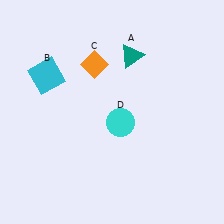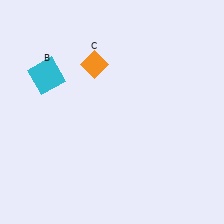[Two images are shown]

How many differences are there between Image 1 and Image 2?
There are 2 differences between the two images.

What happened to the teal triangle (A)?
The teal triangle (A) was removed in Image 2. It was in the top-right area of Image 1.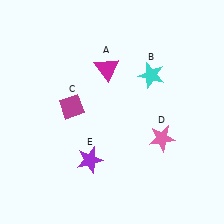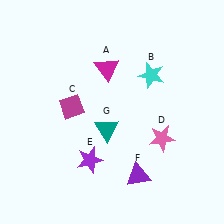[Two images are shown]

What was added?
A purple triangle (F), a teal triangle (G) were added in Image 2.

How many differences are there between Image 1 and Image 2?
There are 2 differences between the two images.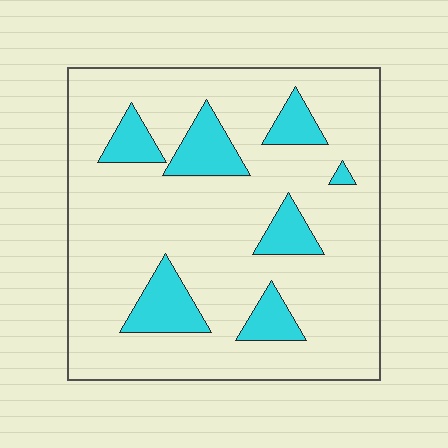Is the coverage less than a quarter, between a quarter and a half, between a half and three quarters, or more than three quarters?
Less than a quarter.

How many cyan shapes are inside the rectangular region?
7.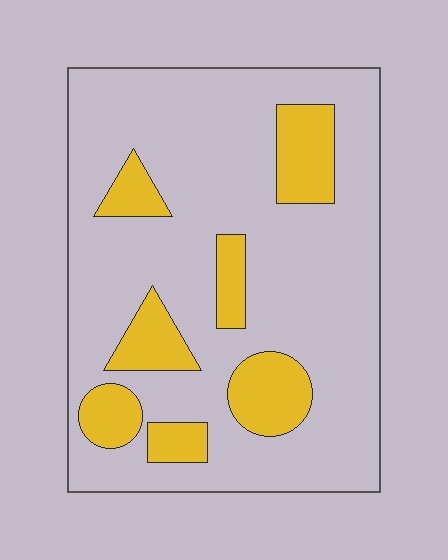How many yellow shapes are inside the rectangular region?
7.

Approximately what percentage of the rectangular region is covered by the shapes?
Approximately 20%.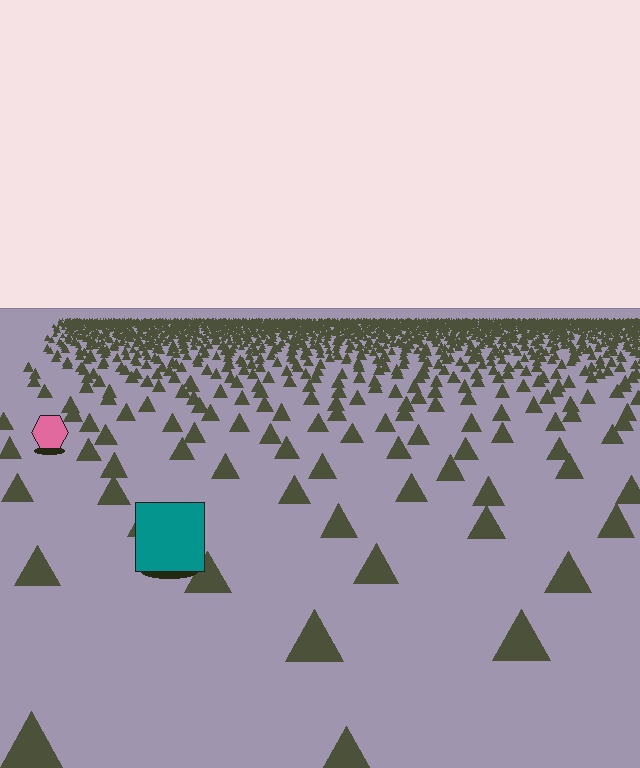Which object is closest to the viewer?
The teal square is closest. The texture marks near it are larger and more spread out.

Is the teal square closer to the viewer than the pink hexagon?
Yes. The teal square is closer — you can tell from the texture gradient: the ground texture is coarser near it.